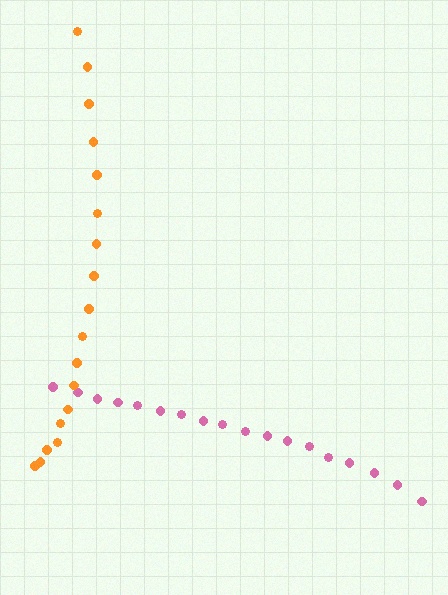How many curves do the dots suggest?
There are 2 distinct paths.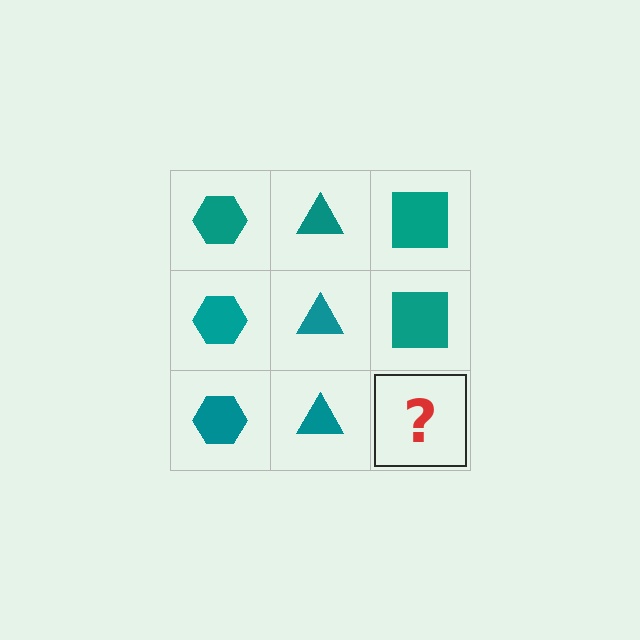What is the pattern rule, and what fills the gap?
The rule is that each column has a consistent shape. The gap should be filled with a teal square.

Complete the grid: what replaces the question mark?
The question mark should be replaced with a teal square.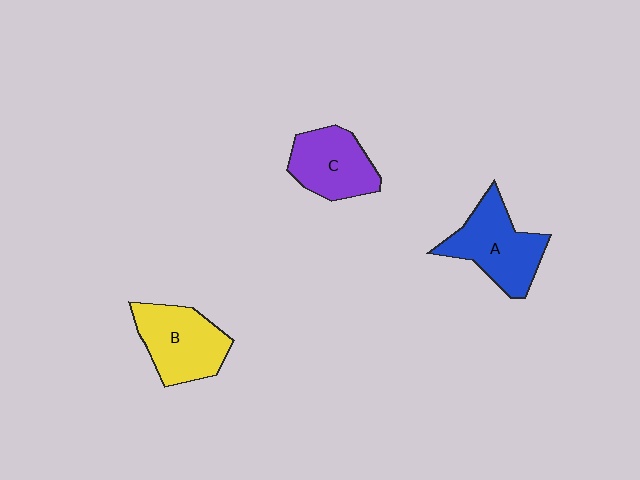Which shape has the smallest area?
Shape C (purple).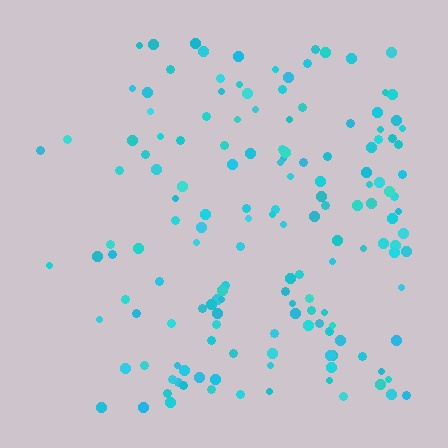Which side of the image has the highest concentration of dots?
The right.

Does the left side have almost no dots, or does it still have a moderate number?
Still a moderate number, just noticeably fewer than the right.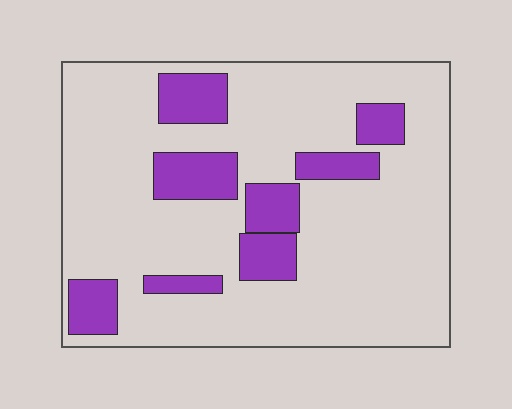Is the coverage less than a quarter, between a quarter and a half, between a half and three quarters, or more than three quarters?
Less than a quarter.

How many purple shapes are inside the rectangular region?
8.